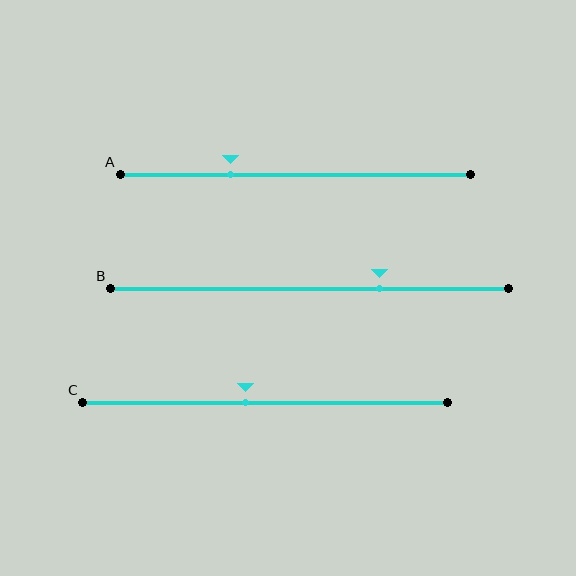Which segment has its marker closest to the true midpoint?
Segment C has its marker closest to the true midpoint.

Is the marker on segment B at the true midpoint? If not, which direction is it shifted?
No, the marker on segment B is shifted to the right by about 18% of the segment length.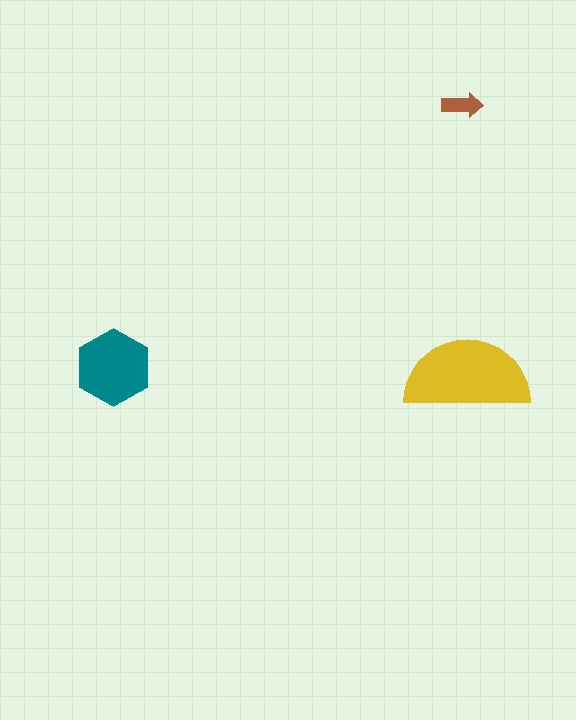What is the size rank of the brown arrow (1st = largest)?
3rd.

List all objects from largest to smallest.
The yellow semicircle, the teal hexagon, the brown arrow.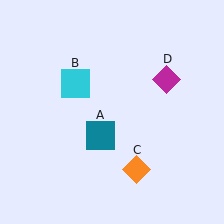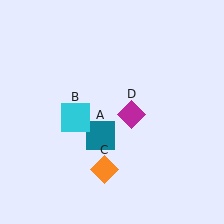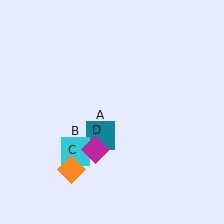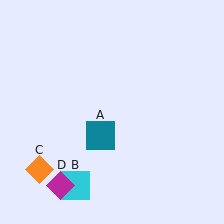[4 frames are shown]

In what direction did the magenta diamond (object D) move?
The magenta diamond (object D) moved down and to the left.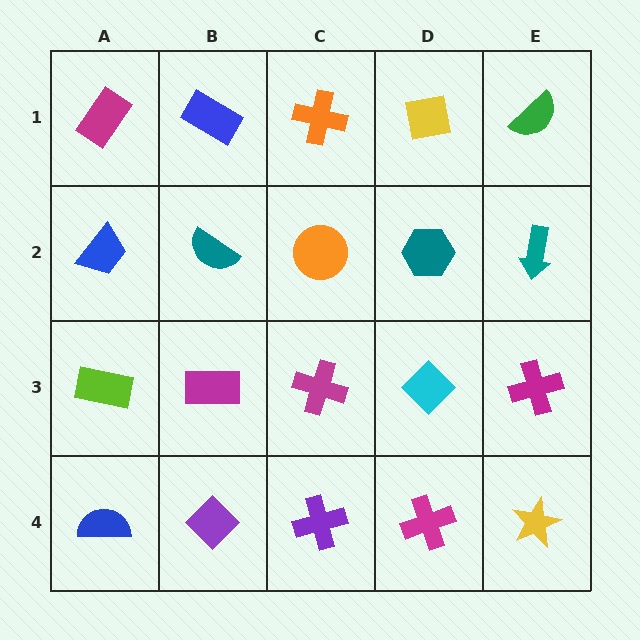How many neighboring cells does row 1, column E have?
2.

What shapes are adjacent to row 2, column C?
An orange cross (row 1, column C), a magenta cross (row 3, column C), a teal semicircle (row 2, column B), a teal hexagon (row 2, column D).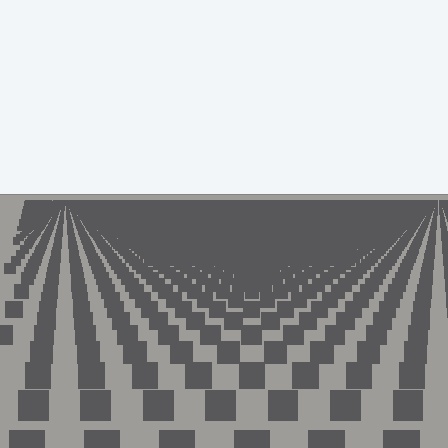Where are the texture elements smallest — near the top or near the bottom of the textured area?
Near the top.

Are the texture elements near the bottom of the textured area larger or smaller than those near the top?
Larger. Near the bottom, elements are closer to the viewer and appear at a bigger on-screen size.